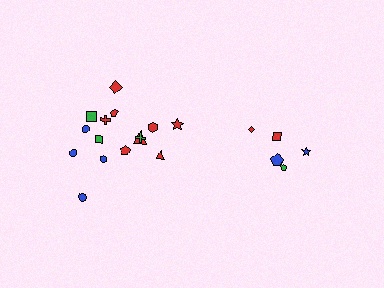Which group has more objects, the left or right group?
The left group.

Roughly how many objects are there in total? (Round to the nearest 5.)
Roughly 20 objects in total.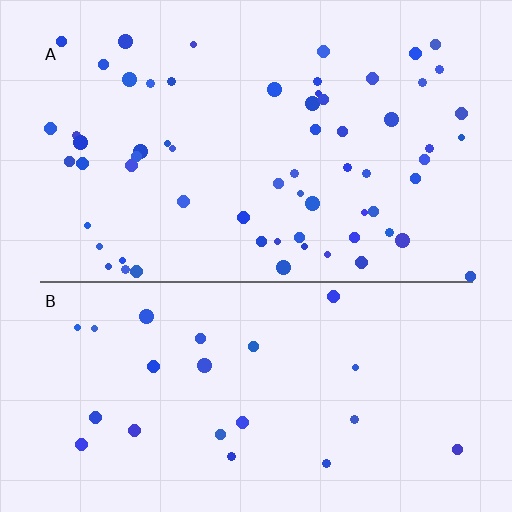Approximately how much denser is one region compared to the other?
Approximately 2.7× — region A over region B.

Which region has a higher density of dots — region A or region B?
A (the top).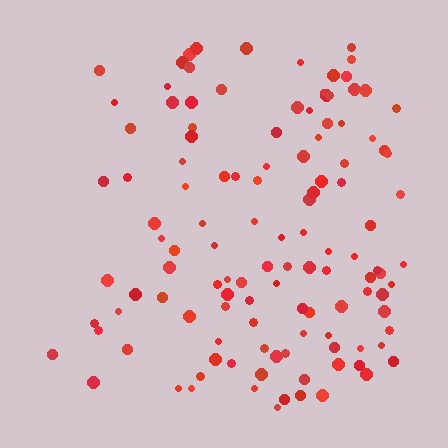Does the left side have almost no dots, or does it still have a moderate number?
Still a moderate number, just noticeably fewer than the right.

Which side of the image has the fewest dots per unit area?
The left.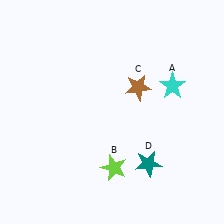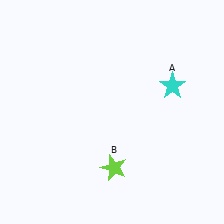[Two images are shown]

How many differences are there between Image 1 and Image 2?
There are 2 differences between the two images.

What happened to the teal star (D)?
The teal star (D) was removed in Image 2. It was in the bottom-right area of Image 1.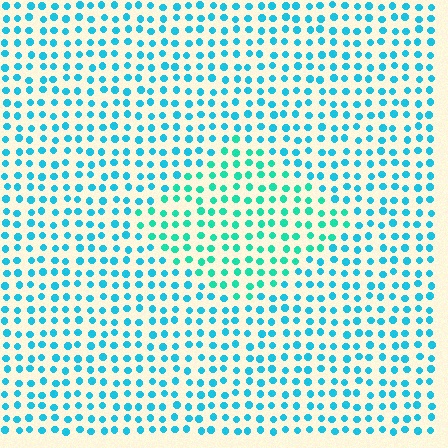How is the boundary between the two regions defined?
The boundary is defined purely by a slight shift in hue (about 26 degrees). Spacing, size, and orientation are identical on both sides.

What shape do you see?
I see a diamond.